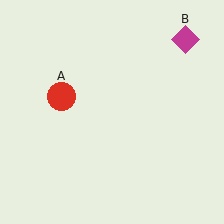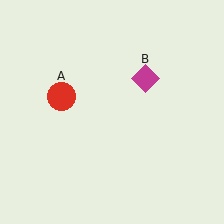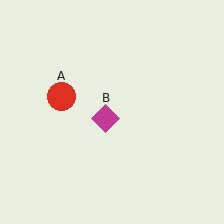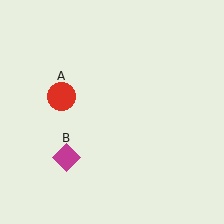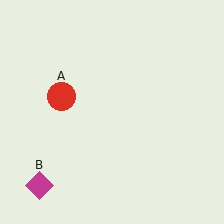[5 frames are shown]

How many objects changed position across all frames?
1 object changed position: magenta diamond (object B).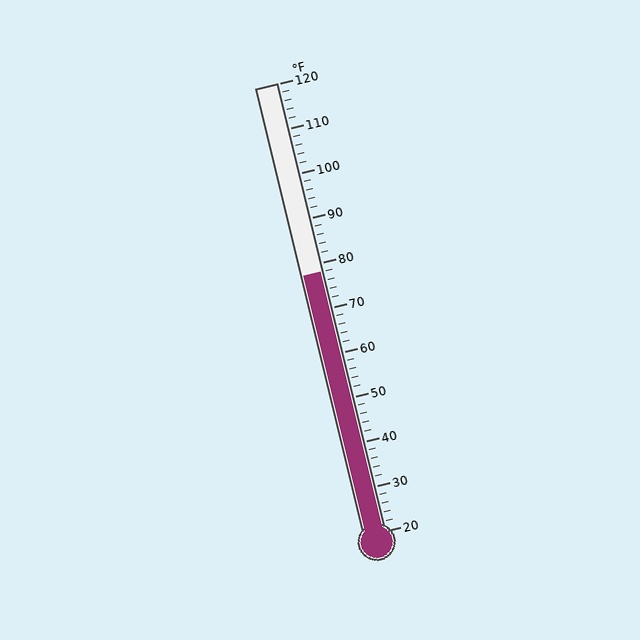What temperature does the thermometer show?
The thermometer shows approximately 78°F.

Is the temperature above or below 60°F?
The temperature is above 60°F.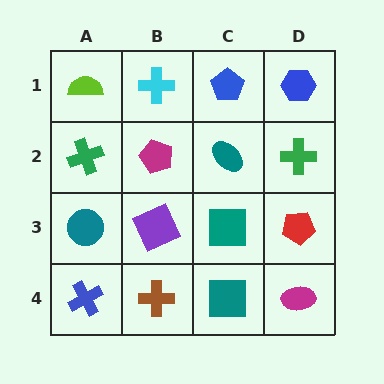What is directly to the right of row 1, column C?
A blue hexagon.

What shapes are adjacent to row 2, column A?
A lime semicircle (row 1, column A), a teal circle (row 3, column A), a magenta pentagon (row 2, column B).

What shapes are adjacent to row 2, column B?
A cyan cross (row 1, column B), a purple square (row 3, column B), a green cross (row 2, column A), a teal ellipse (row 2, column C).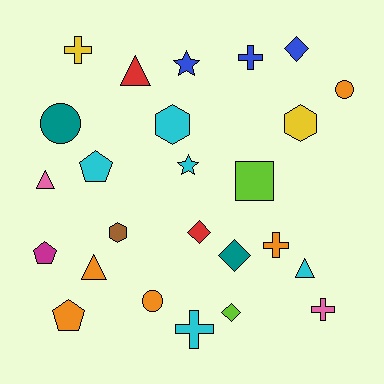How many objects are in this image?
There are 25 objects.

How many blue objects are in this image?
There are 3 blue objects.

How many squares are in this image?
There is 1 square.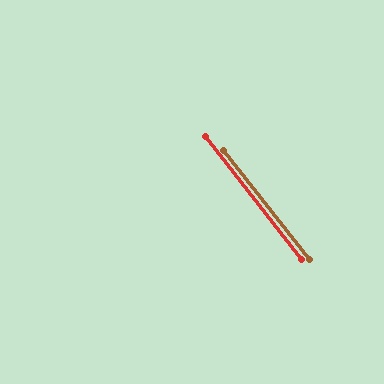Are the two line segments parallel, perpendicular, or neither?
Parallel — their directions differ by only 0.1°.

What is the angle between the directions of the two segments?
Approximately 0 degrees.